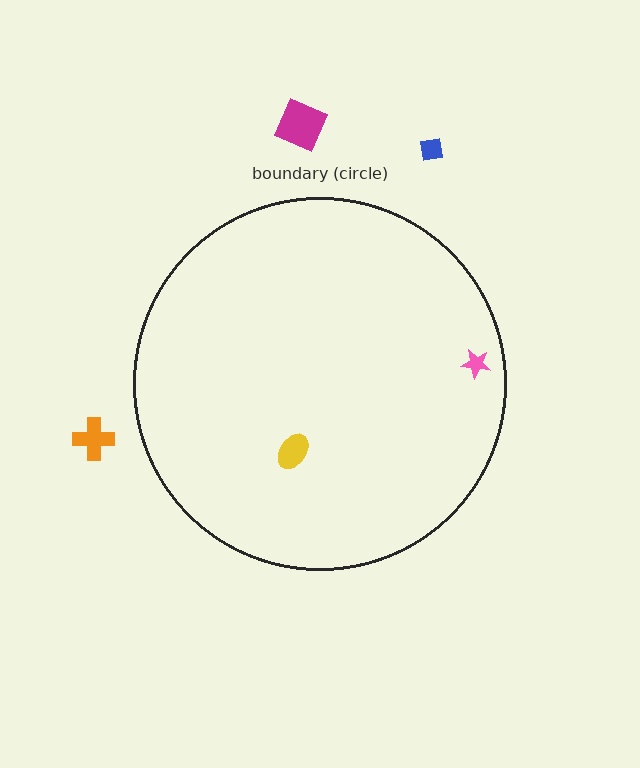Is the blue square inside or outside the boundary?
Outside.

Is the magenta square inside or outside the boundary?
Outside.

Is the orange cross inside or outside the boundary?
Outside.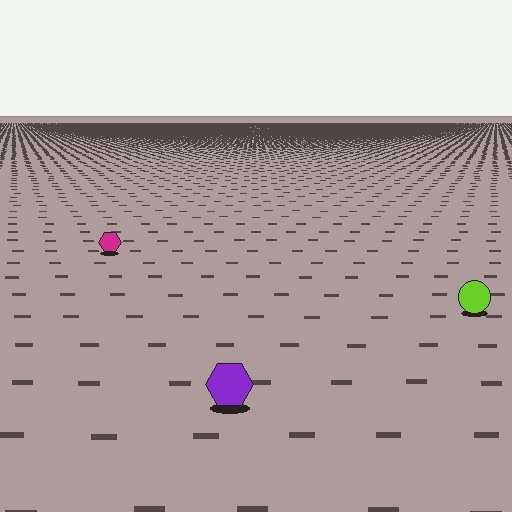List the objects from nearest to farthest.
From nearest to farthest: the purple hexagon, the lime circle, the magenta hexagon.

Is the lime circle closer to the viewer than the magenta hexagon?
Yes. The lime circle is closer — you can tell from the texture gradient: the ground texture is coarser near it.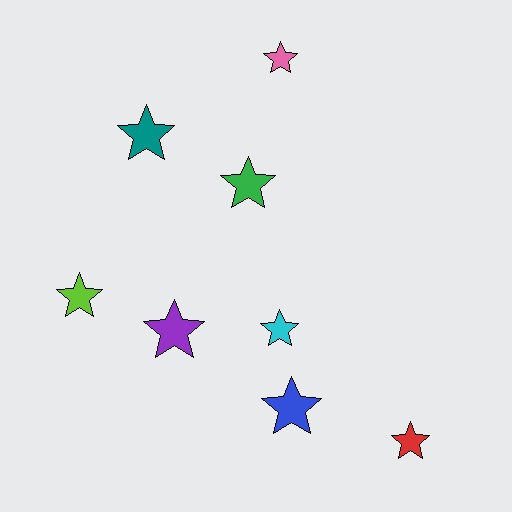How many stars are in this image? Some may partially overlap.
There are 8 stars.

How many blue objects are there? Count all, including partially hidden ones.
There is 1 blue object.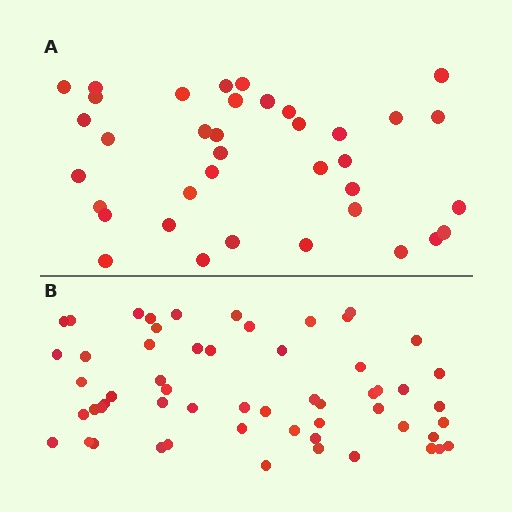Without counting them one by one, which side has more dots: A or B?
Region B (the bottom region) has more dots.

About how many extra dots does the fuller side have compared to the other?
Region B has approximately 20 more dots than region A.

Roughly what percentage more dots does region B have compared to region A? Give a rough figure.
About 55% more.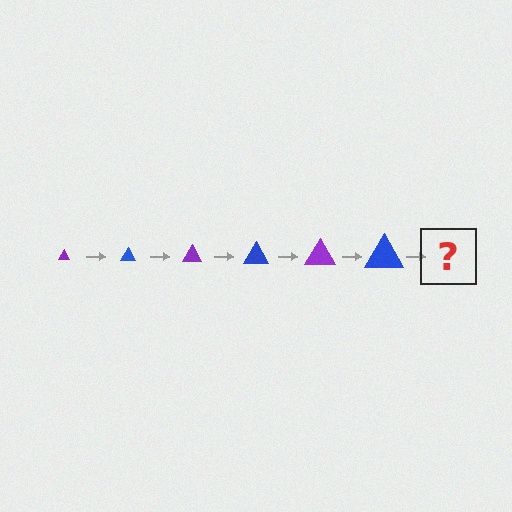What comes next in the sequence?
The next element should be a purple triangle, larger than the previous one.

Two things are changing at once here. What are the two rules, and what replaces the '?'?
The two rules are that the triangle grows larger each step and the color cycles through purple and blue. The '?' should be a purple triangle, larger than the previous one.